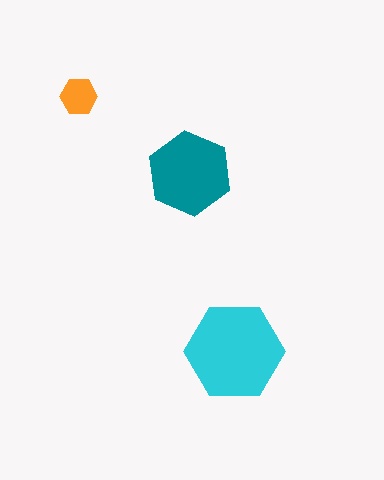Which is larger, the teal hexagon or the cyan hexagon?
The cyan one.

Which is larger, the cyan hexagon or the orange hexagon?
The cyan one.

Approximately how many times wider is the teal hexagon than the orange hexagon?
About 2 times wider.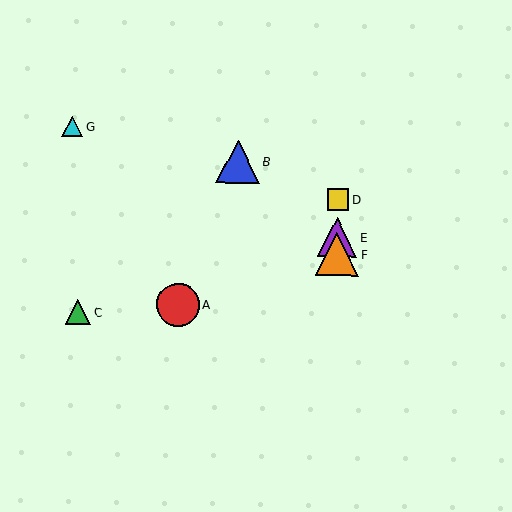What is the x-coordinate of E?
Object E is at x≈337.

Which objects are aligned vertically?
Objects D, E, F are aligned vertically.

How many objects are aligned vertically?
3 objects (D, E, F) are aligned vertically.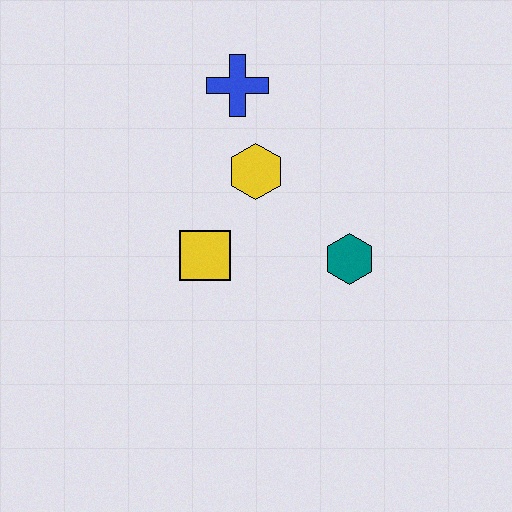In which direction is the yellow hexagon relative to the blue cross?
The yellow hexagon is below the blue cross.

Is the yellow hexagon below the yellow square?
No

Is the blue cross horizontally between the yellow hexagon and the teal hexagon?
No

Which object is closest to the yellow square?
The yellow hexagon is closest to the yellow square.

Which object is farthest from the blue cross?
The teal hexagon is farthest from the blue cross.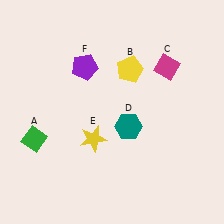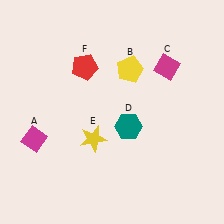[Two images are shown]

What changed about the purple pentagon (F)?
In Image 1, F is purple. In Image 2, it changed to red.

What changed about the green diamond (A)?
In Image 1, A is green. In Image 2, it changed to magenta.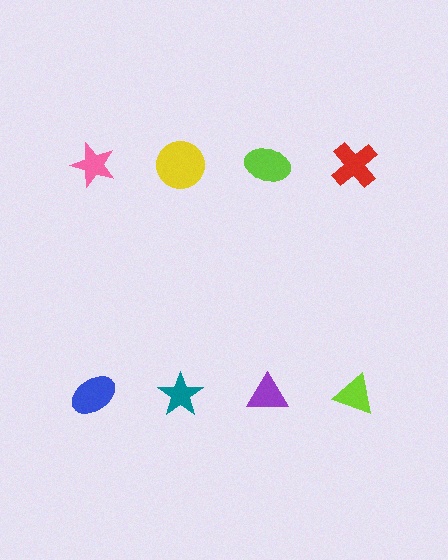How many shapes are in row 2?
4 shapes.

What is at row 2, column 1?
A blue ellipse.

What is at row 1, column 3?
A lime ellipse.